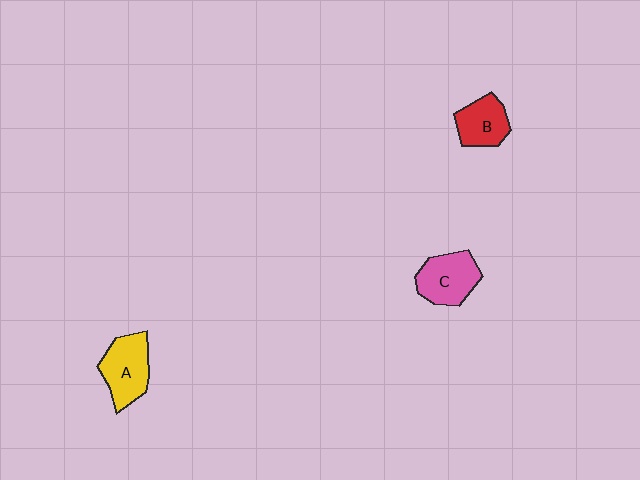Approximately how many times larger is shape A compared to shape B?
Approximately 1.3 times.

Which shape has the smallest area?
Shape B (red).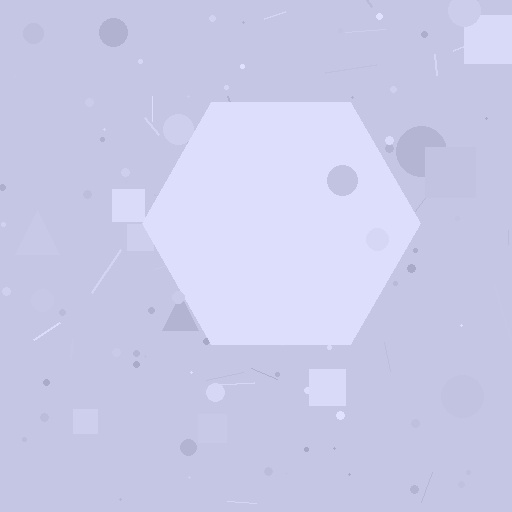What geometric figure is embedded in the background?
A hexagon is embedded in the background.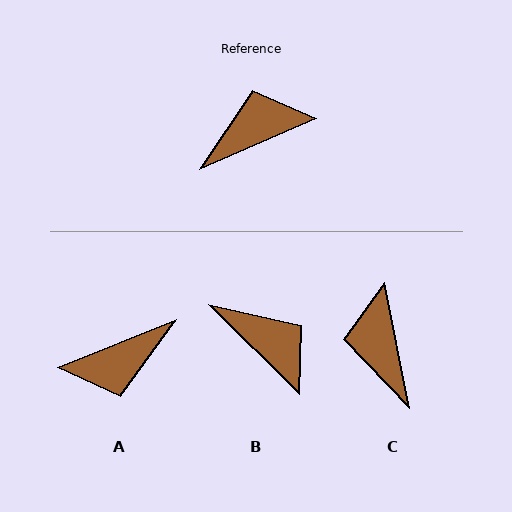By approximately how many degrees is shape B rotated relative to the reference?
Approximately 68 degrees clockwise.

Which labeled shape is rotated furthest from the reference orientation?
A, about 179 degrees away.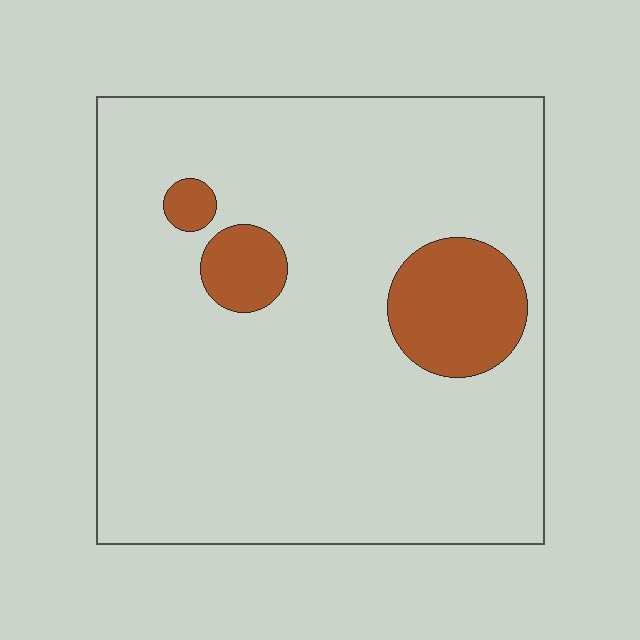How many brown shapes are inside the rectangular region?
3.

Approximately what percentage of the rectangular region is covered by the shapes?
Approximately 10%.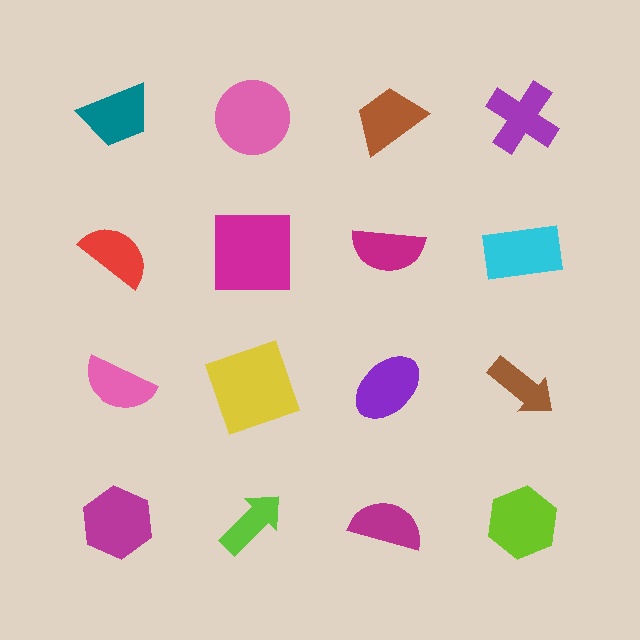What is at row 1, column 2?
A pink circle.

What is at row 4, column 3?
A magenta semicircle.